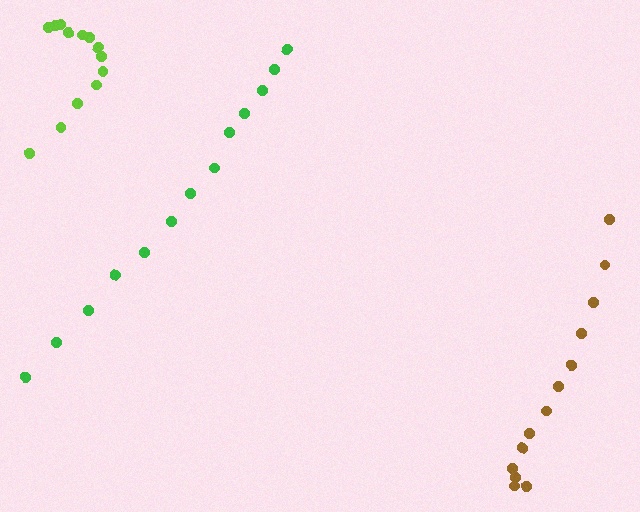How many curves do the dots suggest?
There are 3 distinct paths.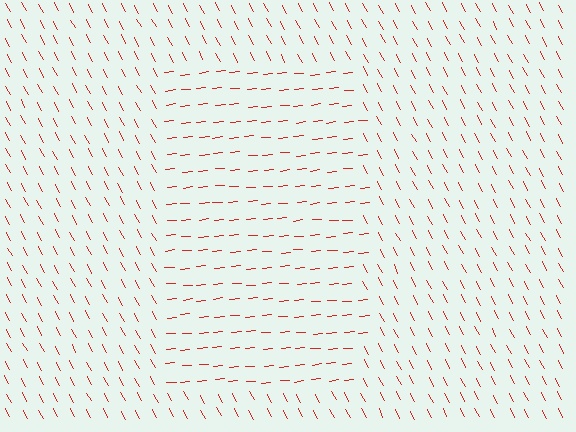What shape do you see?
I see a rectangle.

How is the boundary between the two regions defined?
The boundary is defined purely by a change in line orientation (approximately 68 degrees difference). All lines are the same color and thickness.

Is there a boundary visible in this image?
Yes, there is a texture boundary formed by a change in line orientation.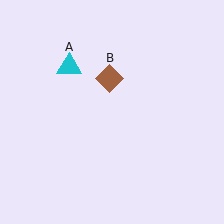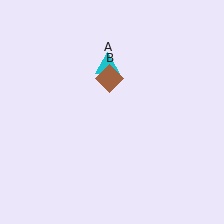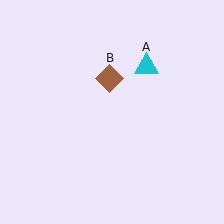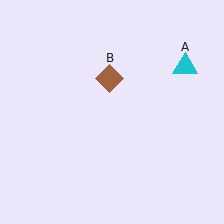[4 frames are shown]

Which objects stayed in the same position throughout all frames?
Brown diamond (object B) remained stationary.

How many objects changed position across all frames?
1 object changed position: cyan triangle (object A).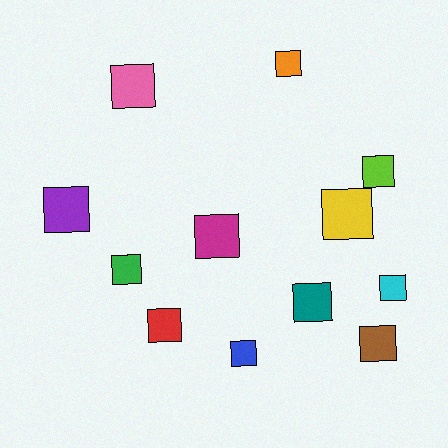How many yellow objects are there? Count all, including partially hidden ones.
There is 1 yellow object.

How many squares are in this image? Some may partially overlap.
There are 12 squares.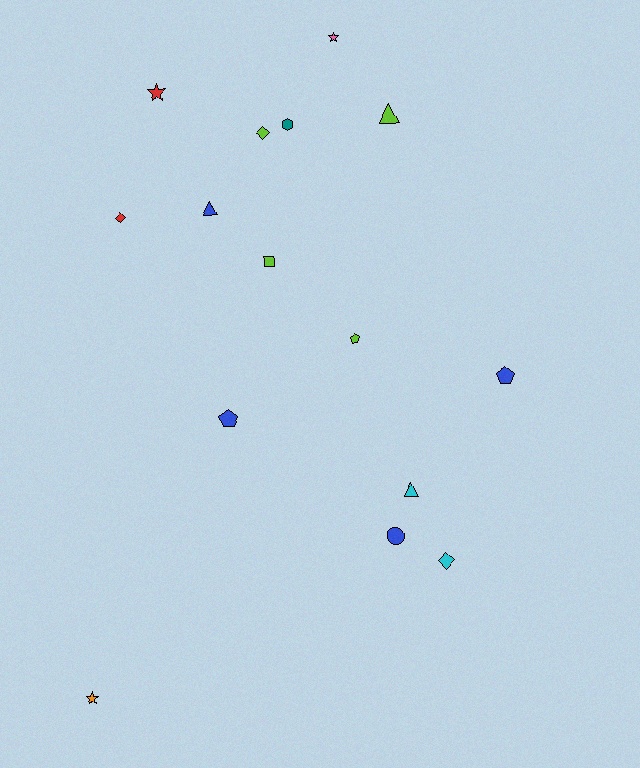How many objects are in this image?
There are 15 objects.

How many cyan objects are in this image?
There are 2 cyan objects.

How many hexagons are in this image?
There is 1 hexagon.